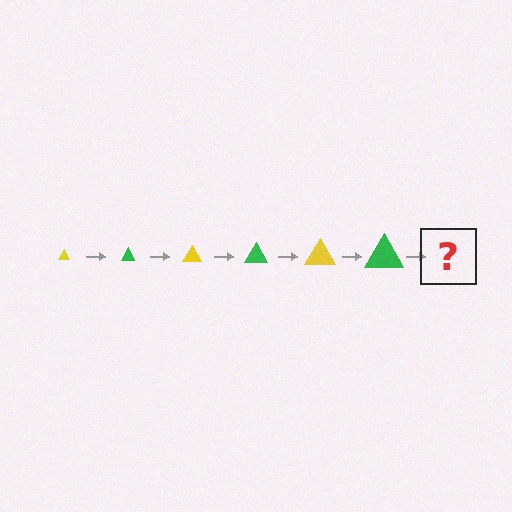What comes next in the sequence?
The next element should be a yellow triangle, larger than the previous one.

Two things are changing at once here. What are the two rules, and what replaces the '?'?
The two rules are that the triangle grows larger each step and the color cycles through yellow and green. The '?' should be a yellow triangle, larger than the previous one.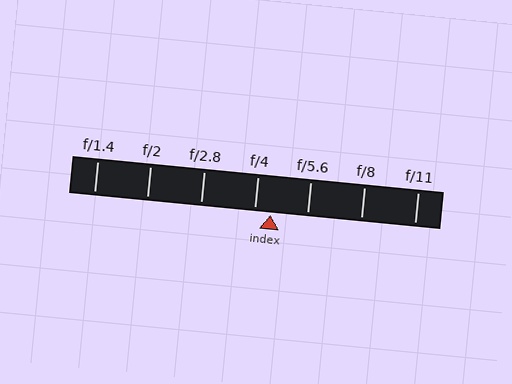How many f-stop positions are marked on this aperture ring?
There are 7 f-stop positions marked.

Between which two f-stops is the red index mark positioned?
The index mark is between f/4 and f/5.6.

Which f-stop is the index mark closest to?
The index mark is closest to f/4.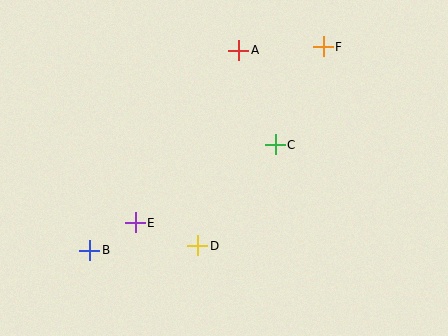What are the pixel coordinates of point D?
Point D is at (198, 246).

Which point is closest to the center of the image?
Point C at (275, 145) is closest to the center.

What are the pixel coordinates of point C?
Point C is at (275, 145).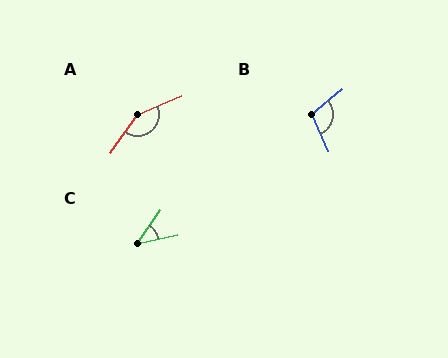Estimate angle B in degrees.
Approximately 106 degrees.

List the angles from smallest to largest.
C (43°), B (106°), A (148°).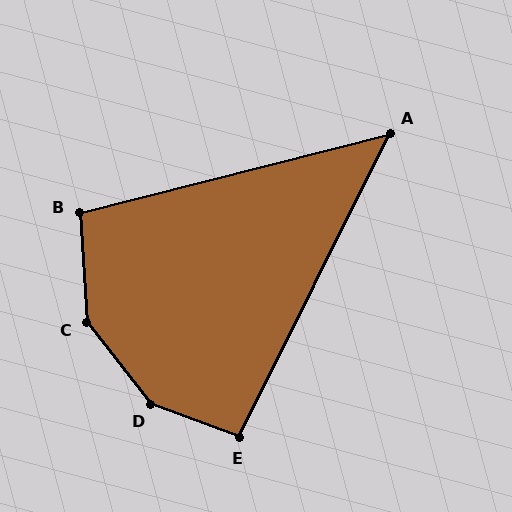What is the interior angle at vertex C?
Approximately 146 degrees (obtuse).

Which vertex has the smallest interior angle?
A, at approximately 49 degrees.